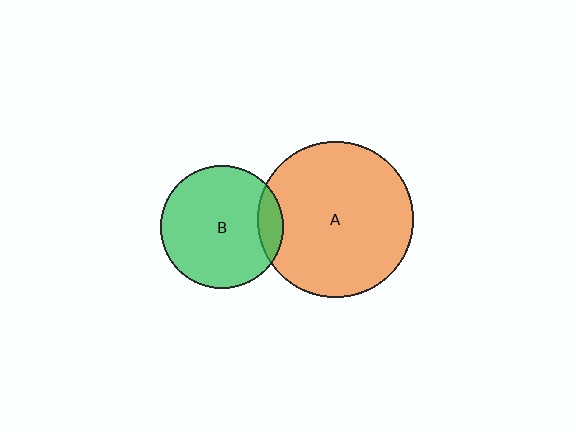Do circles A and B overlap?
Yes.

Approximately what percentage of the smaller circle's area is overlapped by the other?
Approximately 10%.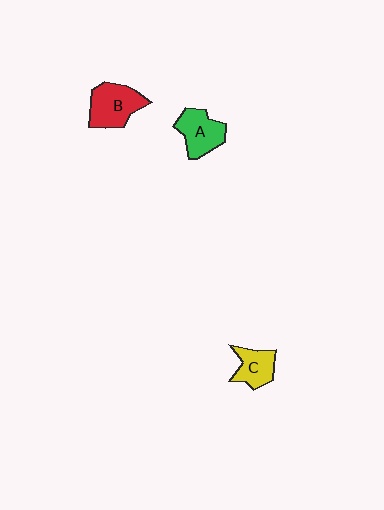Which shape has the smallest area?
Shape C (yellow).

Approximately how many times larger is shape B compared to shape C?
Approximately 1.4 times.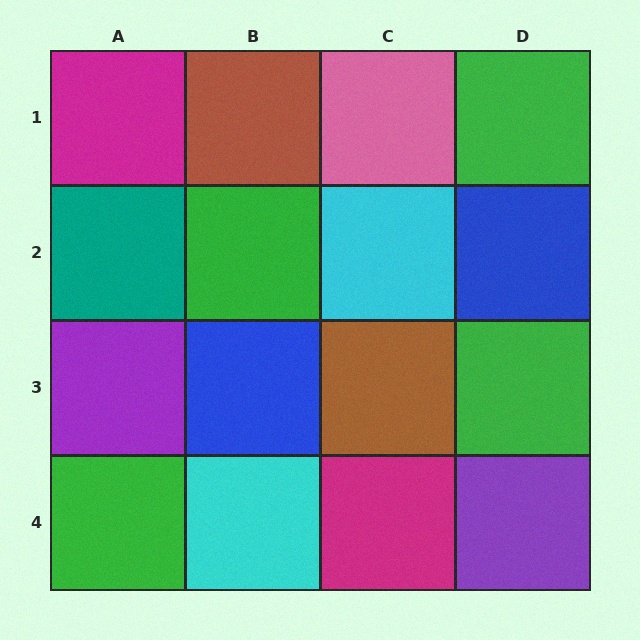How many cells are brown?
2 cells are brown.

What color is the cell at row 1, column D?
Green.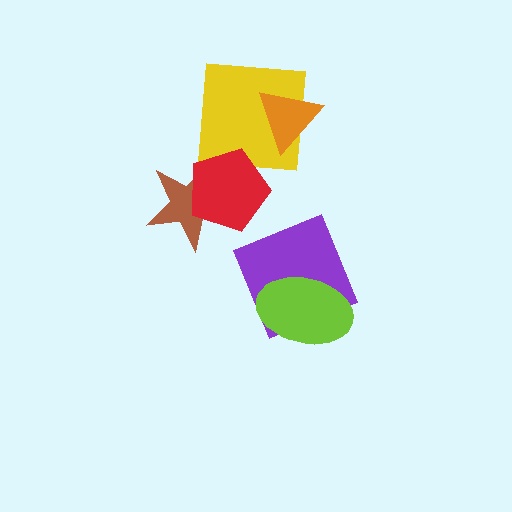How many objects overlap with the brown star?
1 object overlaps with the brown star.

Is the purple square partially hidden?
Yes, it is partially covered by another shape.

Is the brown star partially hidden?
Yes, it is partially covered by another shape.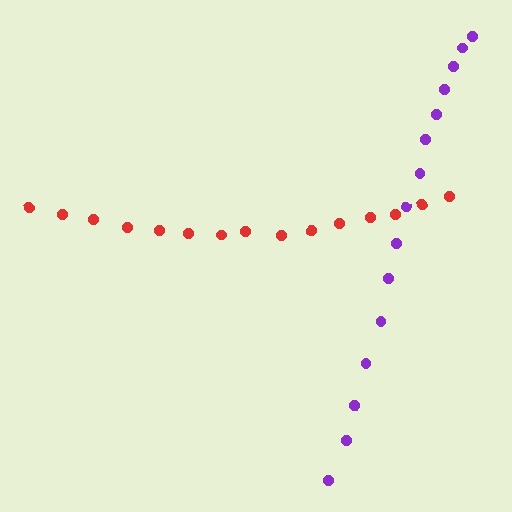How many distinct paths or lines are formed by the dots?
There are 2 distinct paths.